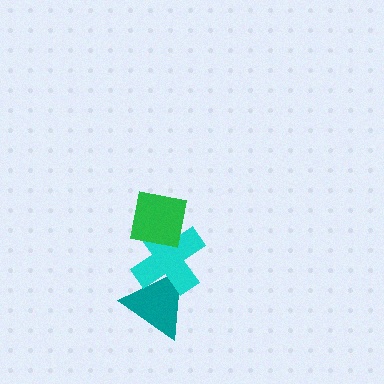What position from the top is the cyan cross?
The cyan cross is 2nd from the top.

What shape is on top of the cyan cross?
The green square is on top of the cyan cross.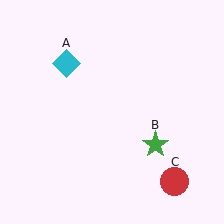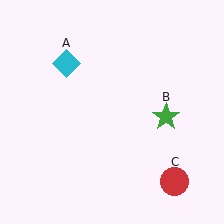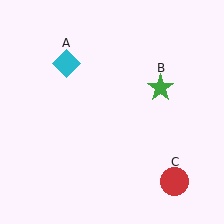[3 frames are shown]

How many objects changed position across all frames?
1 object changed position: green star (object B).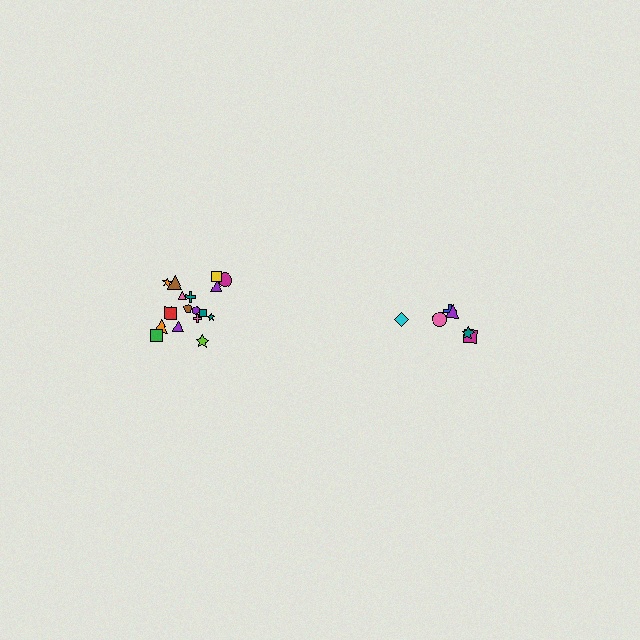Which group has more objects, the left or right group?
The left group.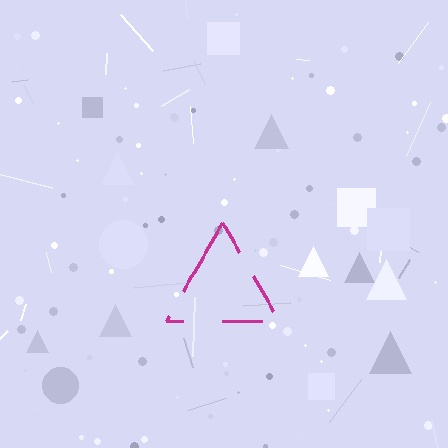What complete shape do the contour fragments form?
The contour fragments form a triangle.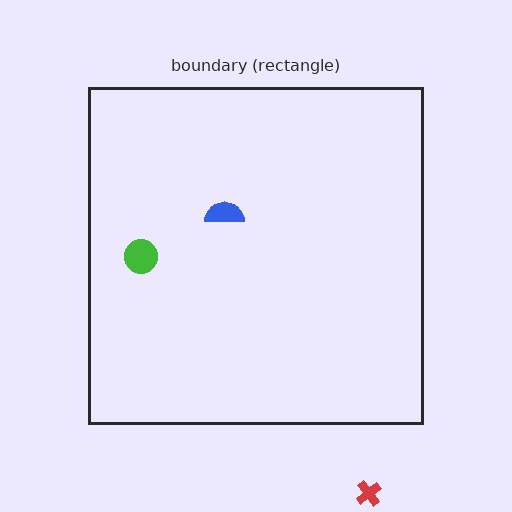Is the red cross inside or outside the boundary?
Outside.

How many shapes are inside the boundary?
2 inside, 1 outside.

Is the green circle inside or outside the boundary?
Inside.